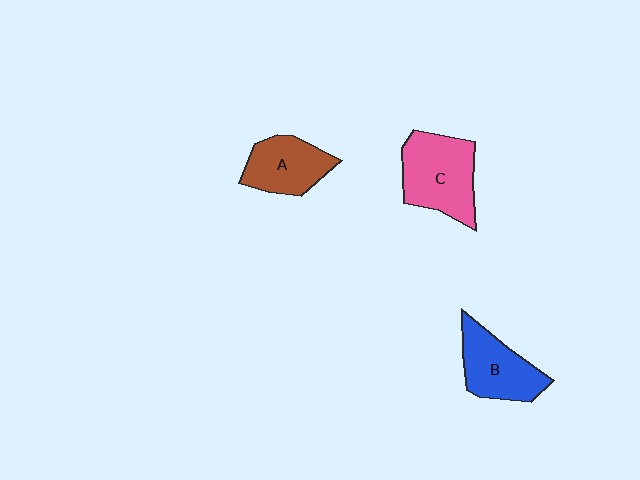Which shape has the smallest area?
Shape A (brown).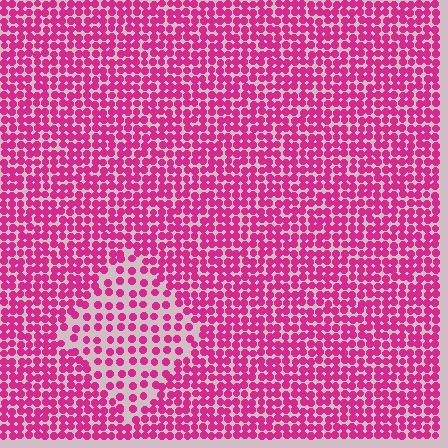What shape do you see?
I see a diamond.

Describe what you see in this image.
The image contains small magenta elements arranged at two different densities. A diamond-shaped region is visible where the elements are less densely packed than the surrounding area.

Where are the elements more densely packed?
The elements are more densely packed outside the diamond boundary.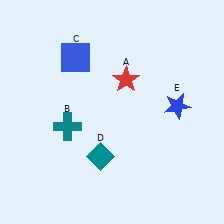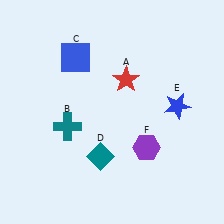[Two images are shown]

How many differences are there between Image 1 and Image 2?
There is 1 difference between the two images.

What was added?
A purple hexagon (F) was added in Image 2.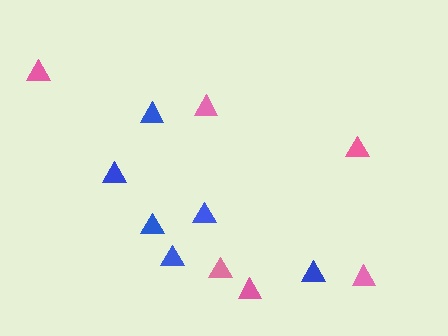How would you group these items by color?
There are 2 groups: one group of blue triangles (6) and one group of pink triangles (6).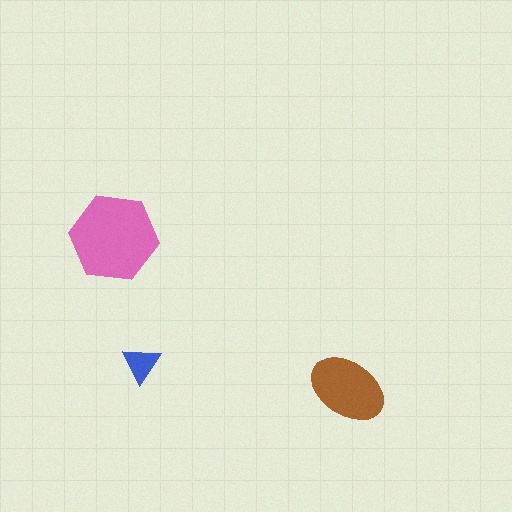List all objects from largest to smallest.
The pink hexagon, the brown ellipse, the blue triangle.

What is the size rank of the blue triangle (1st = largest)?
3rd.